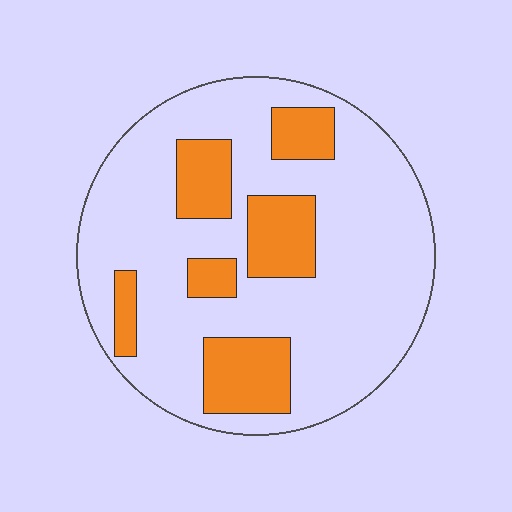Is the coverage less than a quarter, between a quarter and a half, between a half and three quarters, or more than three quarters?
Less than a quarter.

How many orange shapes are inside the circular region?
6.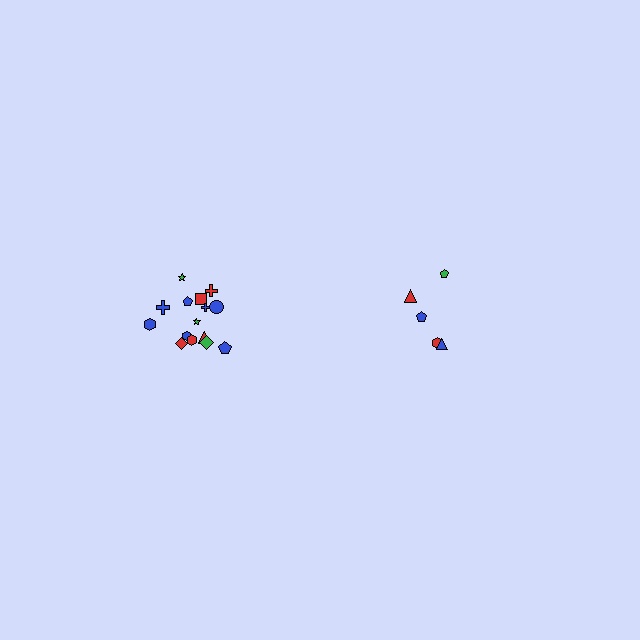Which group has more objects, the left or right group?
The left group.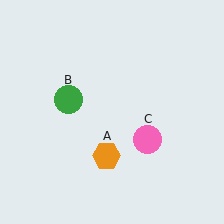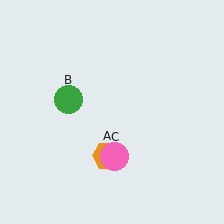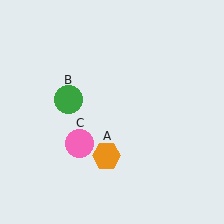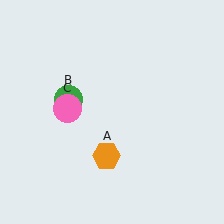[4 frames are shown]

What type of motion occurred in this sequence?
The pink circle (object C) rotated clockwise around the center of the scene.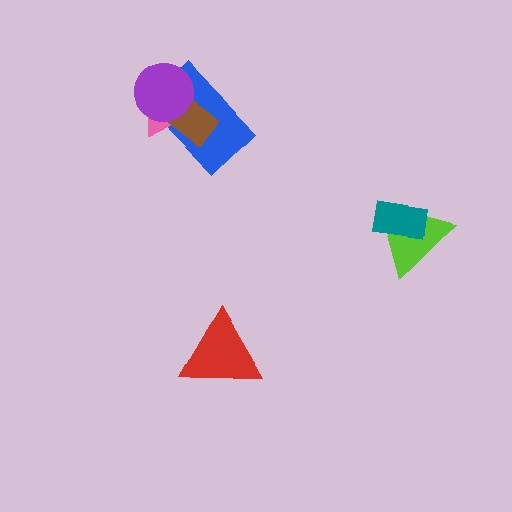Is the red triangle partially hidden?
No, no other shape covers it.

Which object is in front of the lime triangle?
The teal rectangle is in front of the lime triangle.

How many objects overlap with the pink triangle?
3 objects overlap with the pink triangle.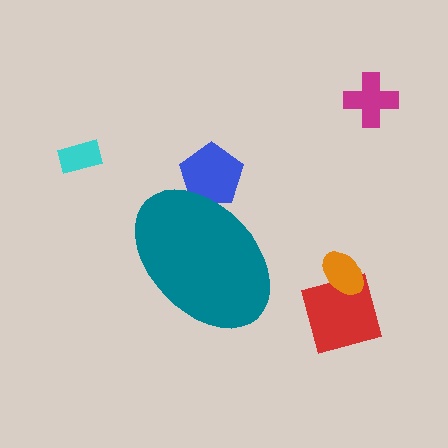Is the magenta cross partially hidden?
No, the magenta cross is fully visible.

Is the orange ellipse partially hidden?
No, the orange ellipse is fully visible.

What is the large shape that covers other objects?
A teal ellipse.